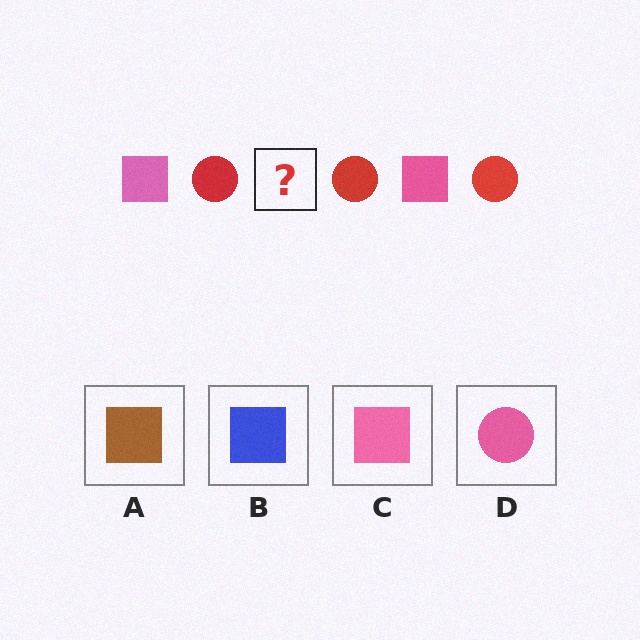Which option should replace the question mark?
Option C.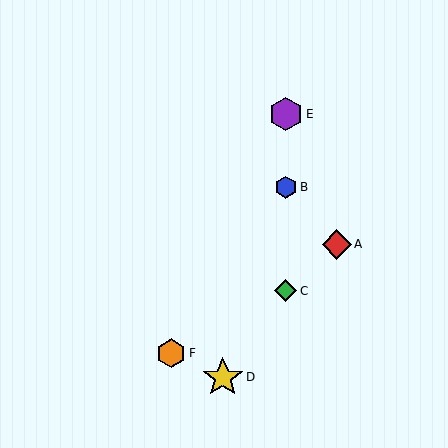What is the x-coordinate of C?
Object C is at x≈286.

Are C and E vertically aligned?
Yes, both are at x≈286.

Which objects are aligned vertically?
Objects B, C, E are aligned vertically.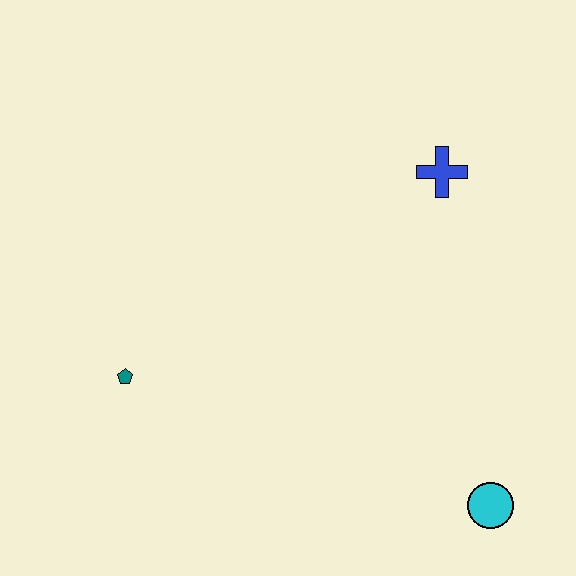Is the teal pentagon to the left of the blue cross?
Yes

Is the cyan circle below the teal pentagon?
Yes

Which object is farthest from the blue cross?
The teal pentagon is farthest from the blue cross.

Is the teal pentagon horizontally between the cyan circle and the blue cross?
No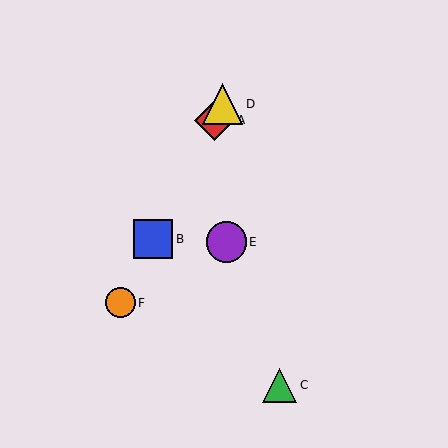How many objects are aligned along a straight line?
4 objects (A, B, D, F) are aligned along a straight line.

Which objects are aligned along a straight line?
Objects A, B, D, F are aligned along a straight line.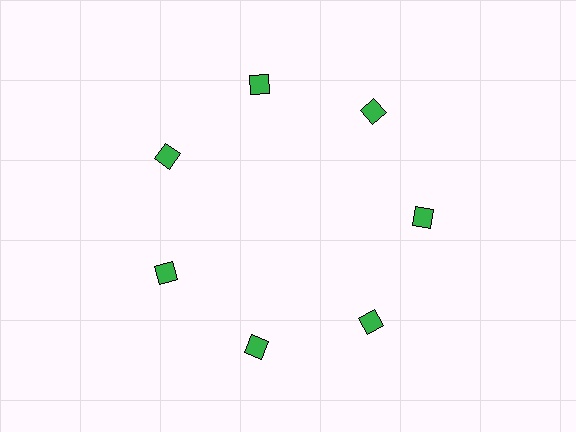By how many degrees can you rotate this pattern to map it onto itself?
The pattern maps onto itself every 51 degrees of rotation.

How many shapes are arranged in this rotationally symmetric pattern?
There are 7 shapes, arranged in 7 groups of 1.